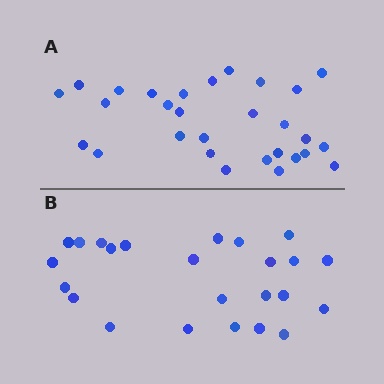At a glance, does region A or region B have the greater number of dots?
Region A (the top region) has more dots.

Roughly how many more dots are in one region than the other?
Region A has about 5 more dots than region B.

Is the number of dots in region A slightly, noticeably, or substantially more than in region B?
Region A has only slightly more — the two regions are fairly close. The ratio is roughly 1.2 to 1.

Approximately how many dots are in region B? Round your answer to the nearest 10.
About 20 dots. (The exact count is 24, which rounds to 20.)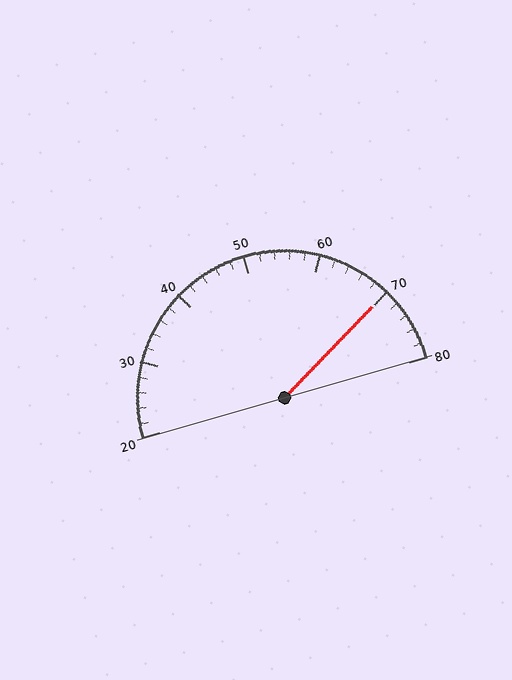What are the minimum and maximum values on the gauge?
The gauge ranges from 20 to 80.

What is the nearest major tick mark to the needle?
The nearest major tick mark is 70.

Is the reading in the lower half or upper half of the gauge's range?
The reading is in the upper half of the range (20 to 80).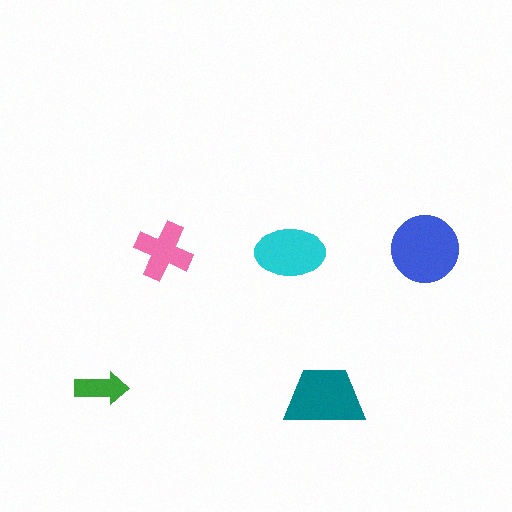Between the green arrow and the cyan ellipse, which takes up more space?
The cyan ellipse.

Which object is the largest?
The blue circle.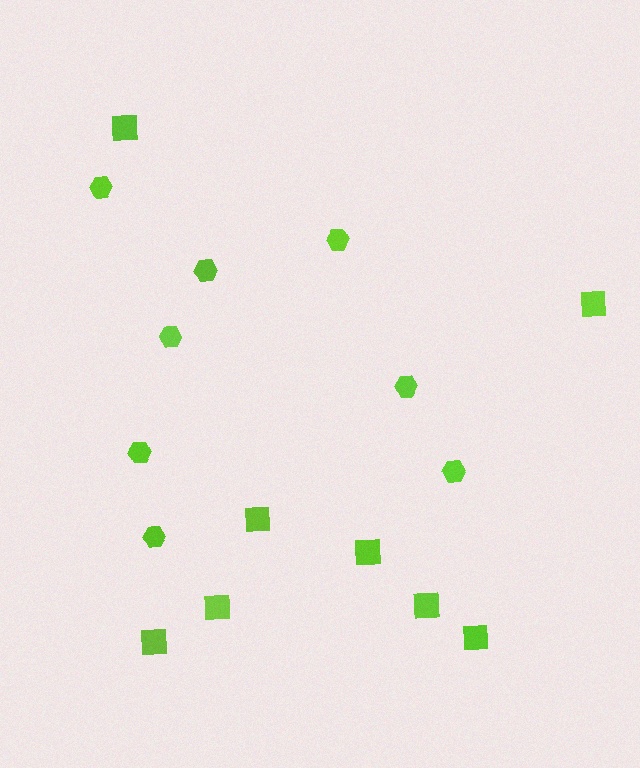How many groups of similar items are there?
There are 2 groups: one group of squares (8) and one group of hexagons (8).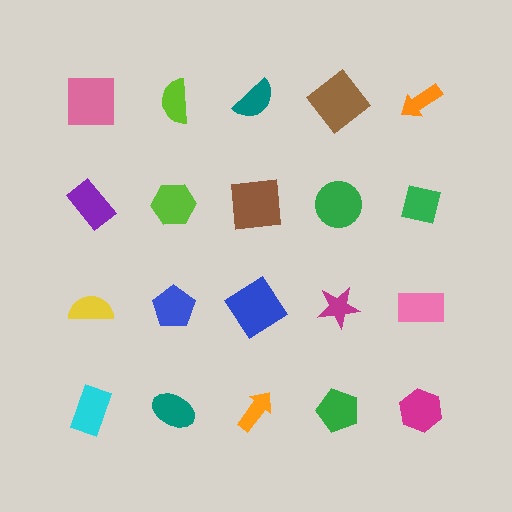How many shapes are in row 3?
5 shapes.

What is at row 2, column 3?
A brown square.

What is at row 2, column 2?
A lime hexagon.